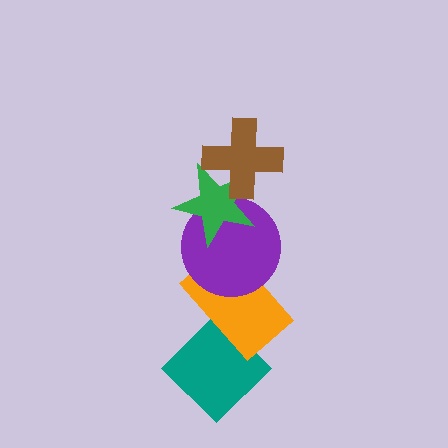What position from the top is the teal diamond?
The teal diamond is 5th from the top.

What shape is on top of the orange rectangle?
The purple circle is on top of the orange rectangle.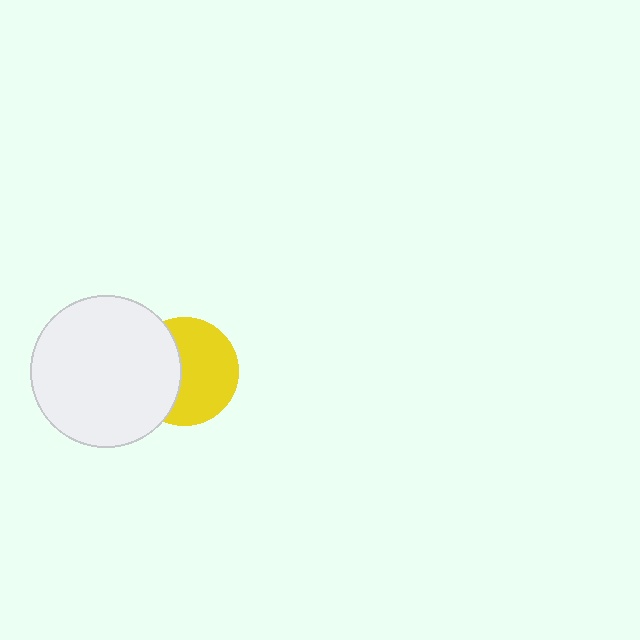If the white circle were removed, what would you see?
You would see the complete yellow circle.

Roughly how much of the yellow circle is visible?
About half of it is visible (roughly 60%).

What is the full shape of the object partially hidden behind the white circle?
The partially hidden object is a yellow circle.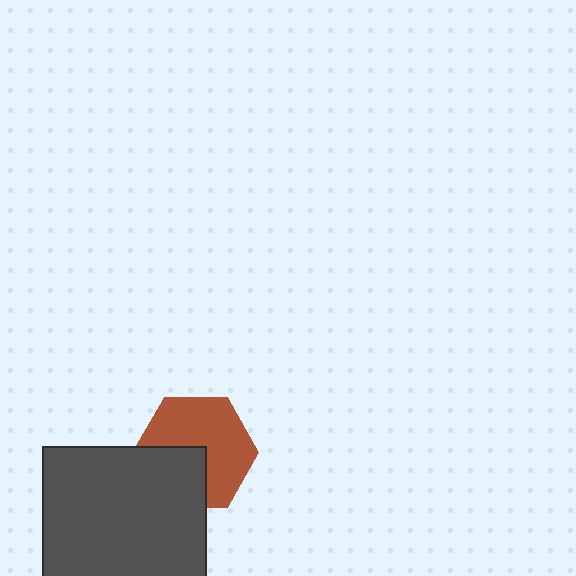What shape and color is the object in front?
The object in front is a dark gray square.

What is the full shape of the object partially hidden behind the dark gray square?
The partially hidden object is a brown hexagon.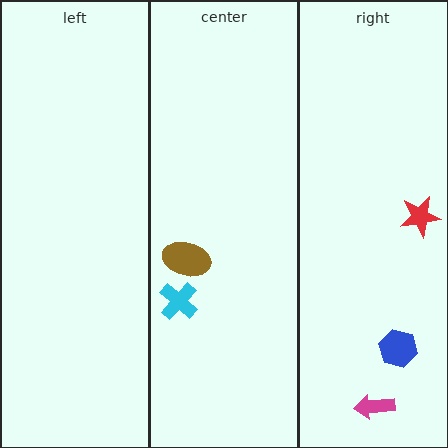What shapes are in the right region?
The magenta arrow, the blue hexagon, the red star.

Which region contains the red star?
The right region.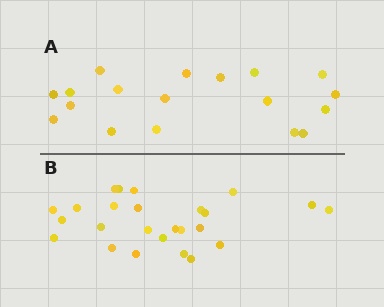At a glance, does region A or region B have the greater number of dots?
Region B (the bottom region) has more dots.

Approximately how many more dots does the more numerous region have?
Region B has roughly 8 or so more dots than region A.